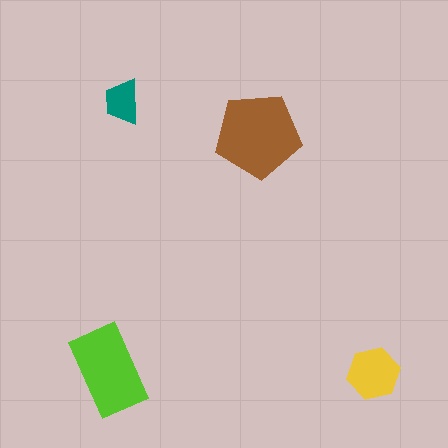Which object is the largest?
The brown pentagon.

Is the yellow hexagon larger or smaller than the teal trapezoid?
Larger.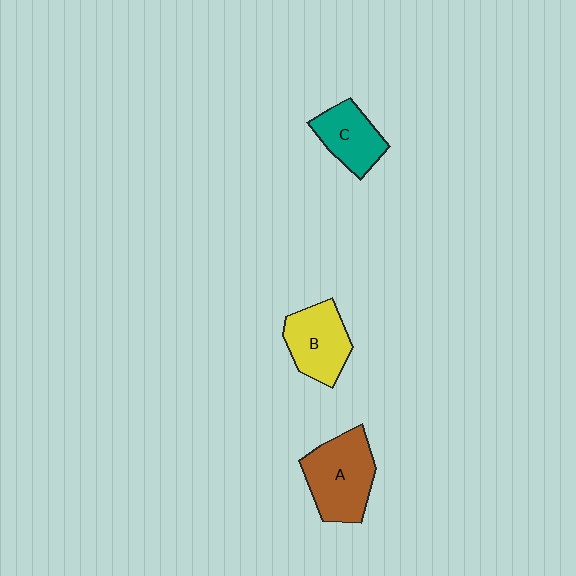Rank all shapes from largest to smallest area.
From largest to smallest: A (brown), B (yellow), C (teal).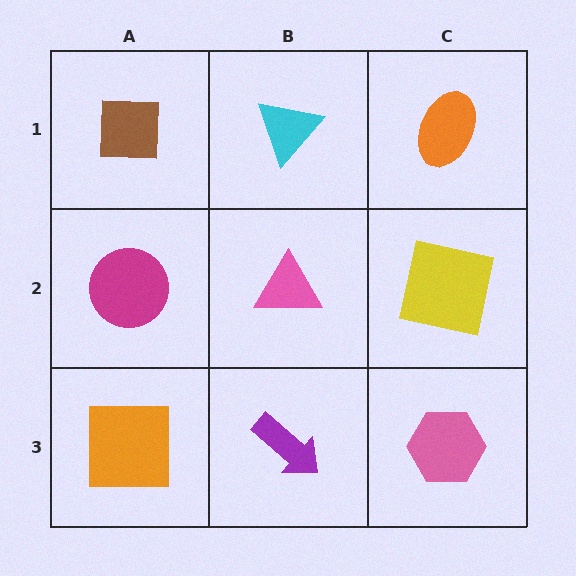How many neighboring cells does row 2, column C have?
3.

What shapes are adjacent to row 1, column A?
A magenta circle (row 2, column A), a cyan triangle (row 1, column B).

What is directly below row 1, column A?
A magenta circle.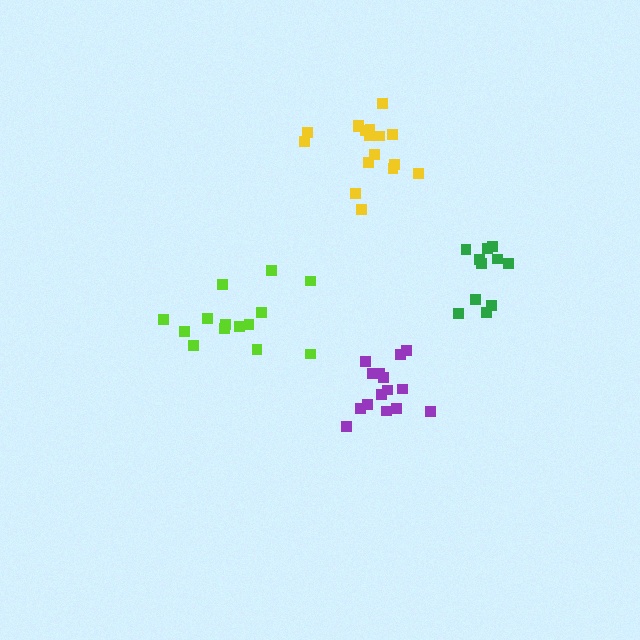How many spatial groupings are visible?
There are 4 spatial groupings.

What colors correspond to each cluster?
The clusters are colored: green, purple, lime, yellow.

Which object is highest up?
The yellow cluster is topmost.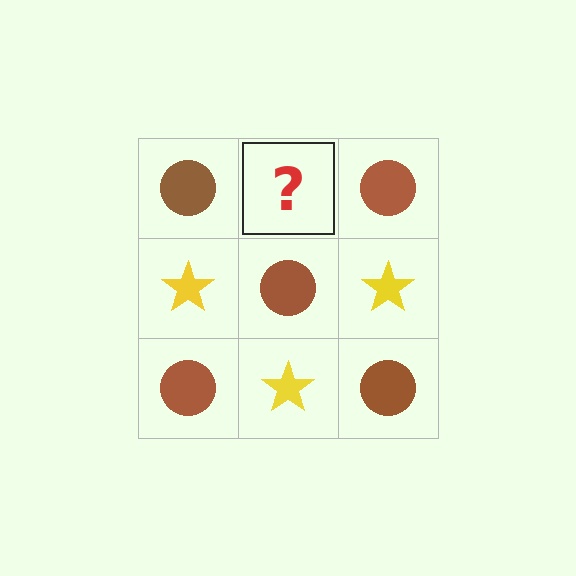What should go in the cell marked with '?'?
The missing cell should contain a yellow star.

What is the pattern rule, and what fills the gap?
The rule is that it alternates brown circle and yellow star in a checkerboard pattern. The gap should be filled with a yellow star.